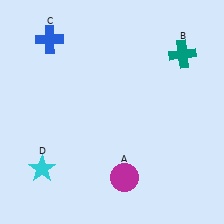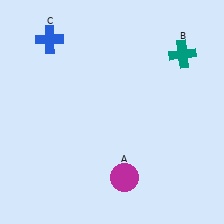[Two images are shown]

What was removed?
The cyan star (D) was removed in Image 2.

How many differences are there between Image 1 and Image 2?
There is 1 difference between the two images.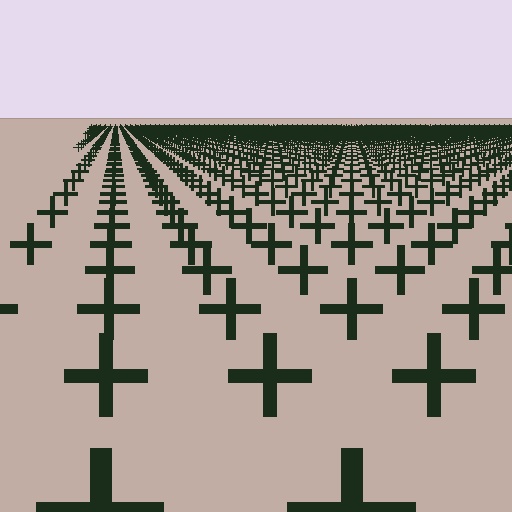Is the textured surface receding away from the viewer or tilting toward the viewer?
The surface is receding away from the viewer. Texture elements get smaller and denser toward the top.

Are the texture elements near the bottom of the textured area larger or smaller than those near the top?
Larger. Near the bottom, elements are closer to the viewer and appear at a bigger on-screen size.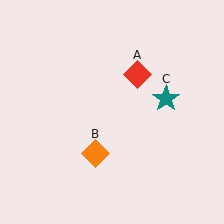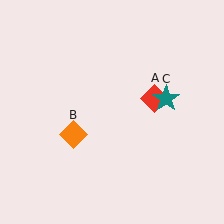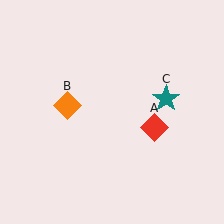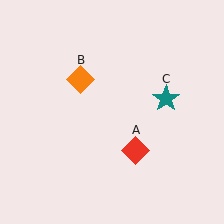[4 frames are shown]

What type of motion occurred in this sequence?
The red diamond (object A), orange diamond (object B) rotated clockwise around the center of the scene.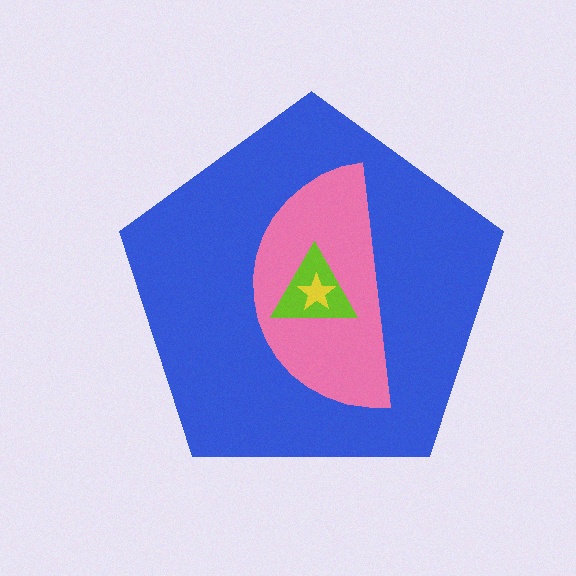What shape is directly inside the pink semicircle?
The lime triangle.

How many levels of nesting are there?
4.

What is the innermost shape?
The yellow star.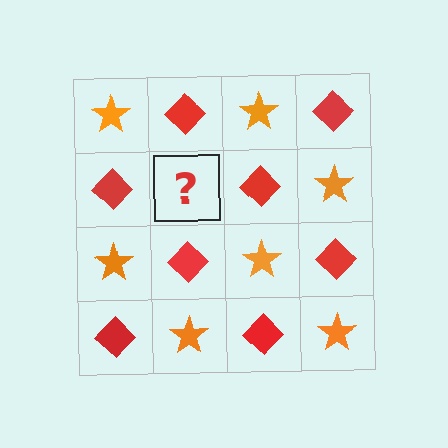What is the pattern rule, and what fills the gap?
The rule is that it alternates orange star and red diamond in a checkerboard pattern. The gap should be filled with an orange star.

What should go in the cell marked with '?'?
The missing cell should contain an orange star.